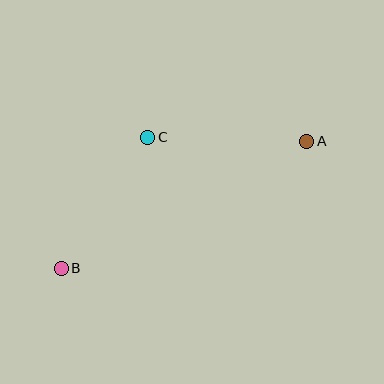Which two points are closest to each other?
Points B and C are closest to each other.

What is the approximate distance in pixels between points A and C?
The distance between A and C is approximately 159 pixels.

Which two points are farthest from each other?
Points A and B are farthest from each other.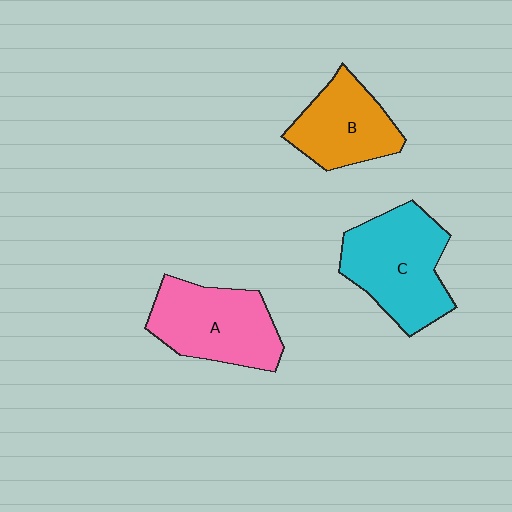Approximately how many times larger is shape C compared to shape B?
Approximately 1.4 times.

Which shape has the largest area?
Shape C (cyan).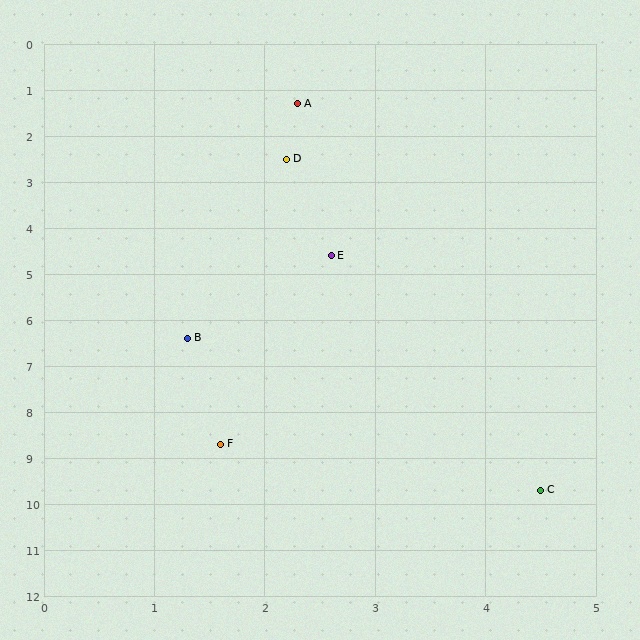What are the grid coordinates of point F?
Point F is at approximately (1.6, 8.7).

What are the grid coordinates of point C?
Point C is at approximately (4.5, 9.7).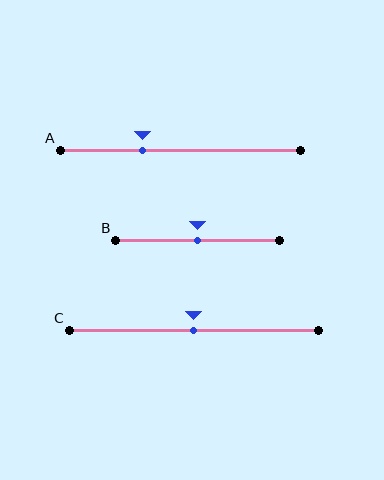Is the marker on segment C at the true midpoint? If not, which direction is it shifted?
Yes, the marker on segment C is at the true midpoint.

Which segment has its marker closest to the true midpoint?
Segment B has its marker closest to the true midpoint.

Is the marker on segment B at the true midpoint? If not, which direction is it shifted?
Yes, the marker on segment B is at the true midpoint.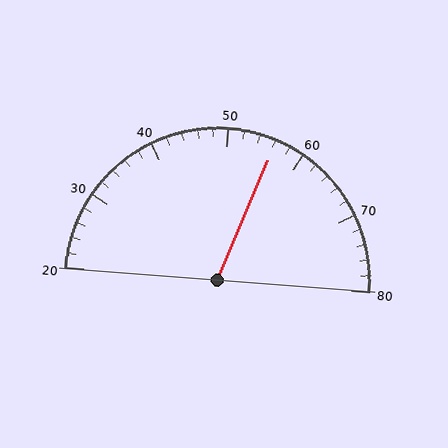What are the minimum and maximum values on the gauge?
The gauge ranges from 20 to 80.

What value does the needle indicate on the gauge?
The needle indicates approximately 56.